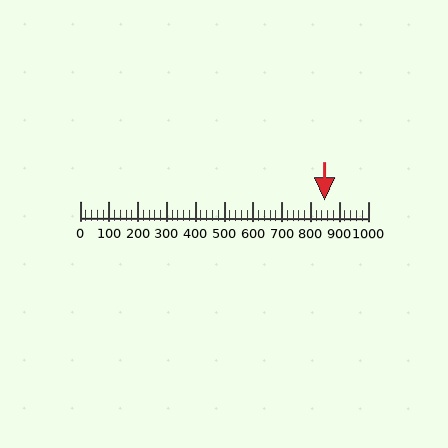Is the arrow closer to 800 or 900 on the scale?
The arrow is closer to 800.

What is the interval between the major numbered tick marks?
The major tick marks are spaced 100 units apart.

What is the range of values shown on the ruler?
The ruler shows values from 0 to 1000.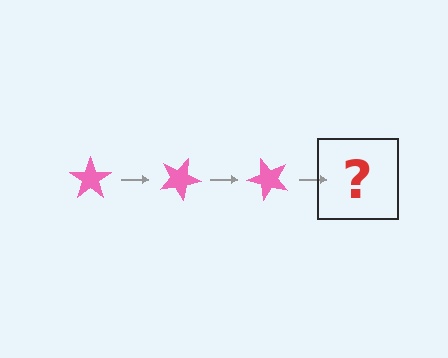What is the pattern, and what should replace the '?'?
The pattern is that the star rotates 25 degrees each step. The '?' should be a pink star rotated 75 degrees.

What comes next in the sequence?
The next element should be a pink star rotated 75 degrees.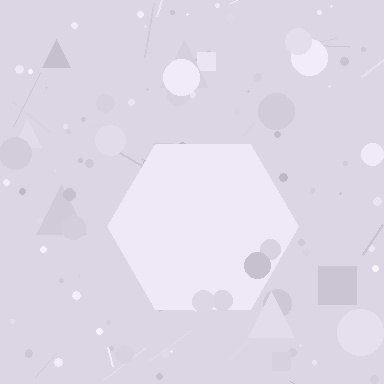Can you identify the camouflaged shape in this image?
The camouflaged shape is a hexagon.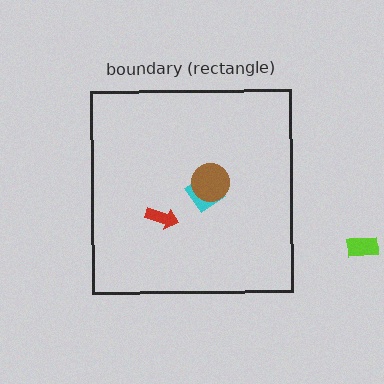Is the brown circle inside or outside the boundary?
Inside.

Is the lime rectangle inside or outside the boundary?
Outside.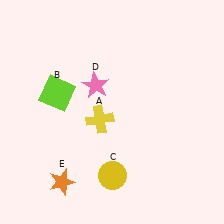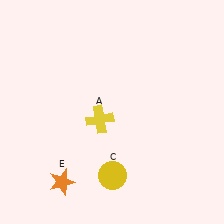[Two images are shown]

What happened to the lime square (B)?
The lime square (B) was removed in Image 2. It was in the top-left area of Image 1.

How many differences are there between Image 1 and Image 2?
There are 2 differences between the two images.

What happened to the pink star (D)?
The pink star (D) was removed in Image 2. It was in the top-left area of Image 1.